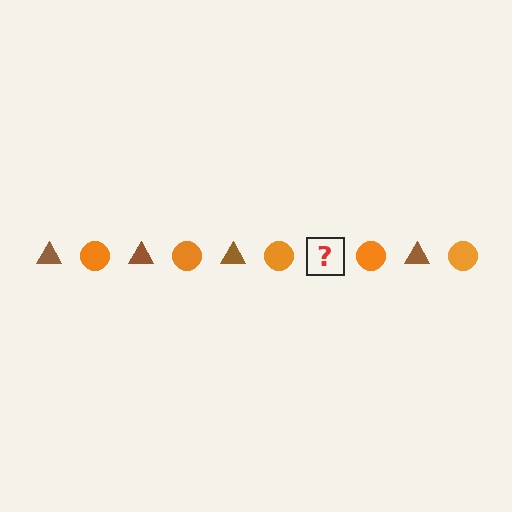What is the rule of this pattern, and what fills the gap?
The rule is that the pattern alternates between brown triangle and orange circle. The gap should be filled with a brown triangle.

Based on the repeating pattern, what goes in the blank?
The blank should be a brown triangle.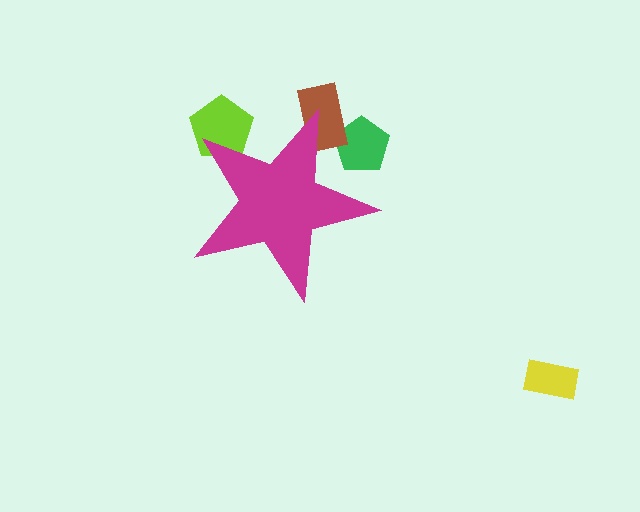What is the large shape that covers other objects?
A magenta star.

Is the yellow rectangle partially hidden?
No, the yellow rectangle is fully visible.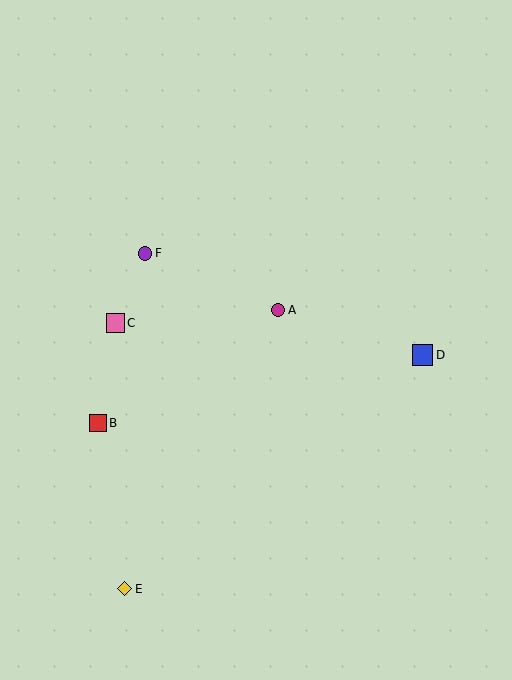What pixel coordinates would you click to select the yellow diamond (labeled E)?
Click at (125, 589) to select the yellow diamond E.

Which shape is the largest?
The blue square (labeled D) is the largest.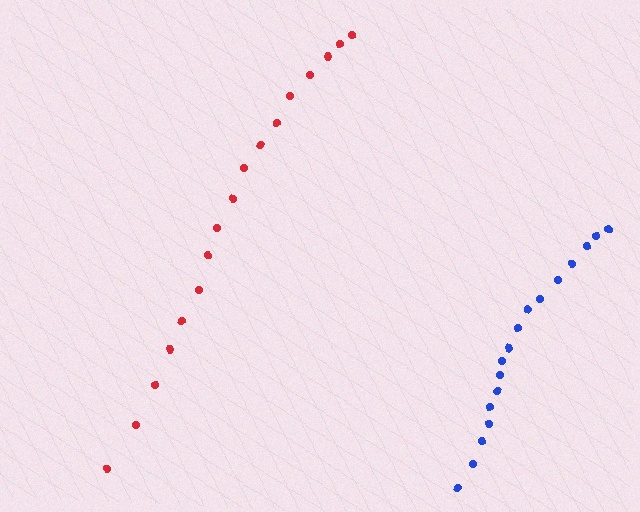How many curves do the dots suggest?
There are 2 distinct paths.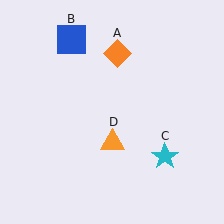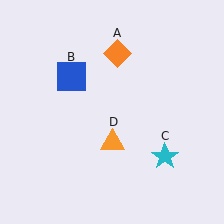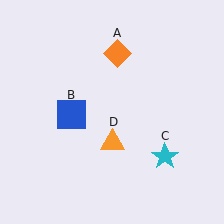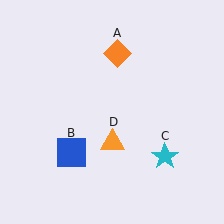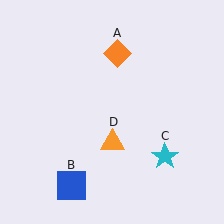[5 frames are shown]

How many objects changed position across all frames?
1 object changed position: blue square (object B).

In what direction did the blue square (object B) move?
The blue square (object B) moved down.